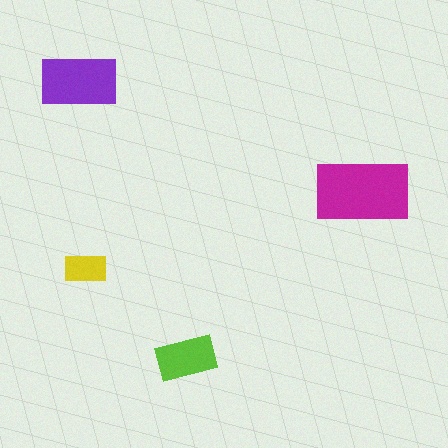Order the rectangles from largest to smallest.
the magenta one, the purple one, the lime one, the yellow one.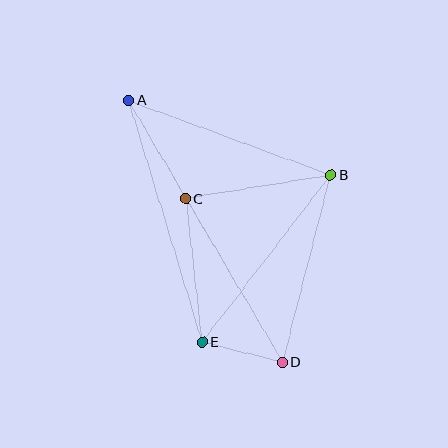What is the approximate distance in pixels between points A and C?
The distance between A and C is approximately 114 pixels.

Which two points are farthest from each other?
Points A and D are farthest from each other.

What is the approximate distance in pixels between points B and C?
The distance between B and C is approximately 147 pixels.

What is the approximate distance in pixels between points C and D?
The distance between C and D is approximately 190 pixels.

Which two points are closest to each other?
Points D and E are closest to each other.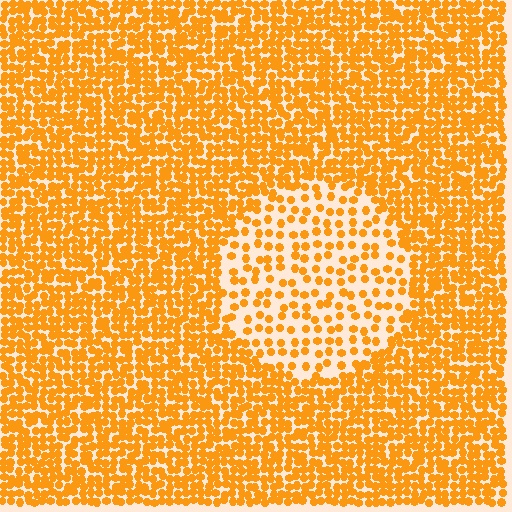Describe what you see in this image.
The image contains small orange elements arranged at two different densities. A circle-shaped region is visible where the elements are less densely packed than the surrounding area.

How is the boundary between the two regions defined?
The boundary is defined by a change in element density (approximately 2.3x ratio). All elements are the same color, size, and shape.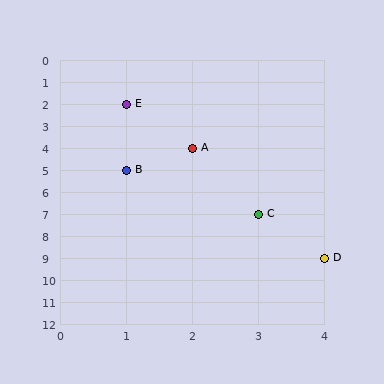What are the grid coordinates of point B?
Point B is at grid coordinates (1, 5).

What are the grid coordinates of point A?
Point A is at grid coordinates (2, 4).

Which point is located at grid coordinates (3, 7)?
Point C is at (3, 7).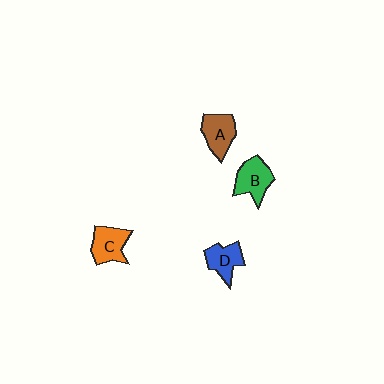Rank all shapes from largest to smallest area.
From largest to smallest: B (green), C (orange), A (brown), D (blue).